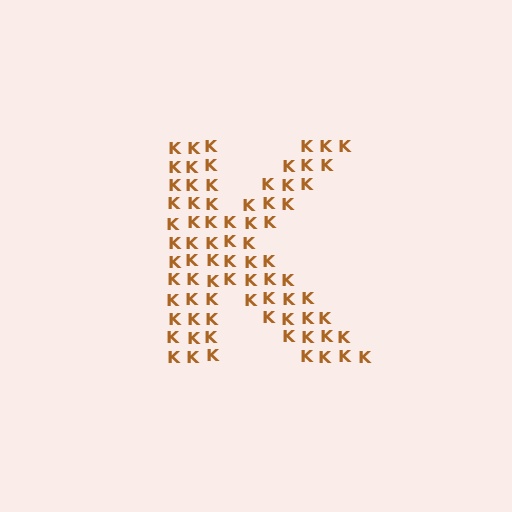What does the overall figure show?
The overall figure shows the letter K.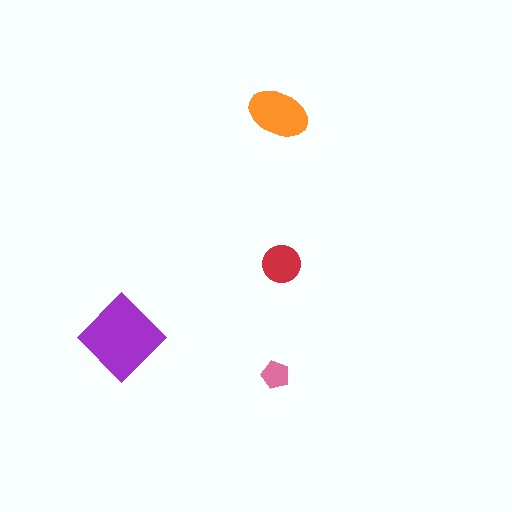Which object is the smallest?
The pink pentagon.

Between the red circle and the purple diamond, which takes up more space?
The purple diamond.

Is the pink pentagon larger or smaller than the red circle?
Smaller.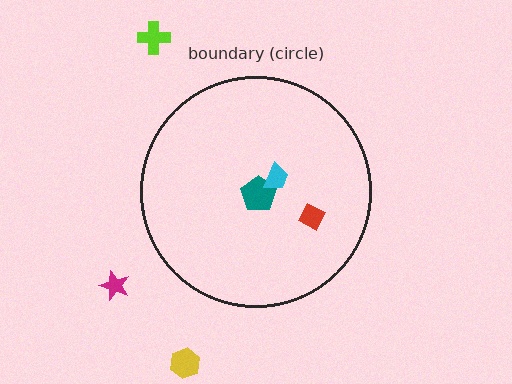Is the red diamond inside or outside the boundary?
Inside.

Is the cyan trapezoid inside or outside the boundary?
Inside.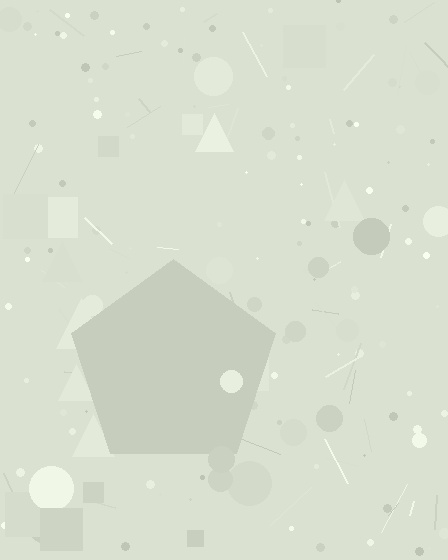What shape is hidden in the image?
A pentagon is hidden in the image.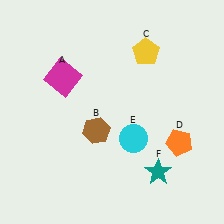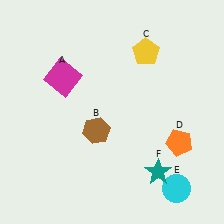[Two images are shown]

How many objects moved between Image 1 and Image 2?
1 object moved between the two images.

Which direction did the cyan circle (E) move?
The cyan circle (E) moved down.